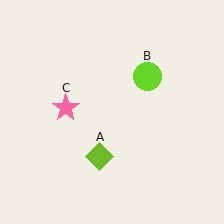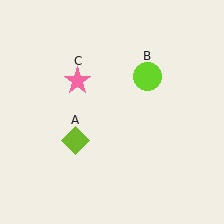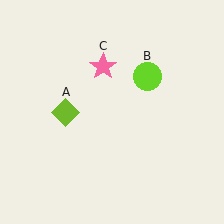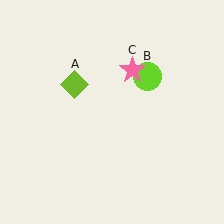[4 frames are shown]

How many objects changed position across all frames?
2 objects changed position: lime diamond (object A), pink star (object C).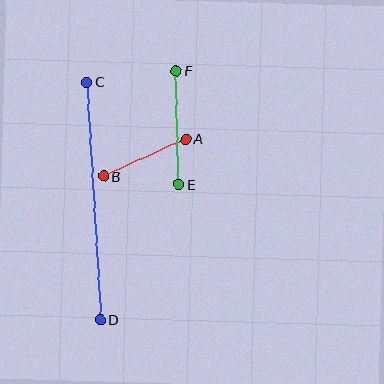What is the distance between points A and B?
The distance is approximately 90 pixels.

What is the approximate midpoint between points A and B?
The midpoint is at approximately (145, 157) pixels.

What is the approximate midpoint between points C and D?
The midpoint is at approximately (94, 201) pixels.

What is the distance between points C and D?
The distance is approximately 238 pixels.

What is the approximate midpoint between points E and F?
The midpoint is at approximately (178, 128) pixels.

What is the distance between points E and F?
The distance is approximately 113 pixels.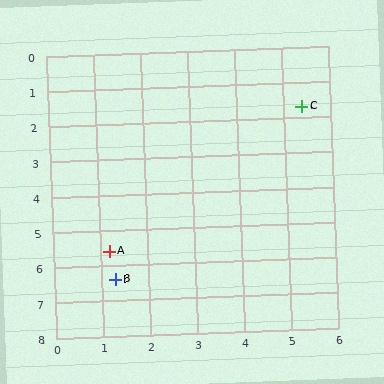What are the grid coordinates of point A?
Point A is at approximately (1.2, 5.6).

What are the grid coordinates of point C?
Point C is at approximately (5.4, 1.7).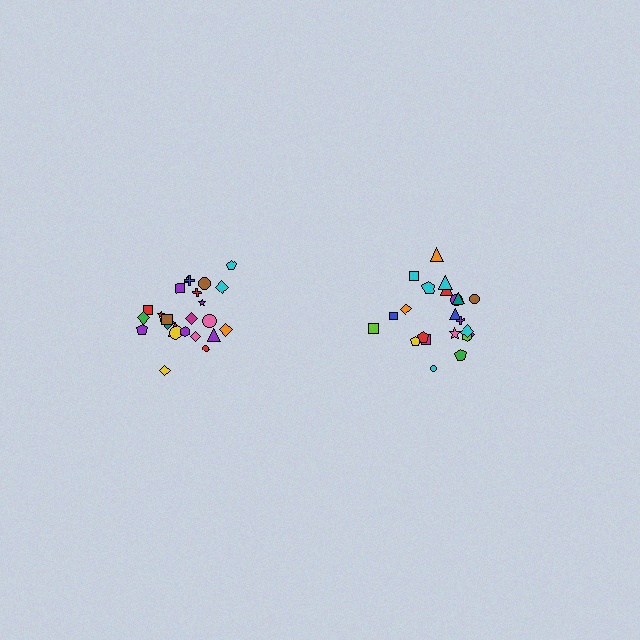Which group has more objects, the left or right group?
The left group.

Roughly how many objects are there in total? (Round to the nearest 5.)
Roughly 45 objects in total.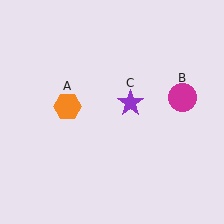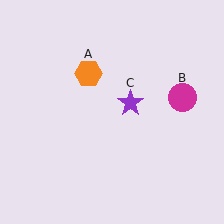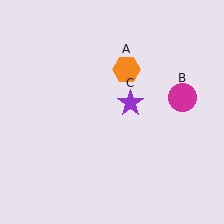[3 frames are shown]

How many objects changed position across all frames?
1 object changed position: orange hexagon (object A).